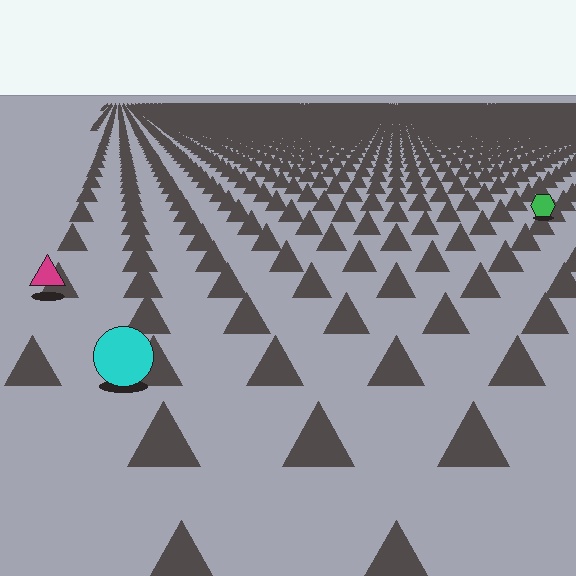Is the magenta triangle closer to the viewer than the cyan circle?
No. The cyan circle is closer — you can tell from the texture gradient: the ground texture is coarser near it.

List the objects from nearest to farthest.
From nearest to farthest: the cyan circle, the magenta triangle, the green hexagon.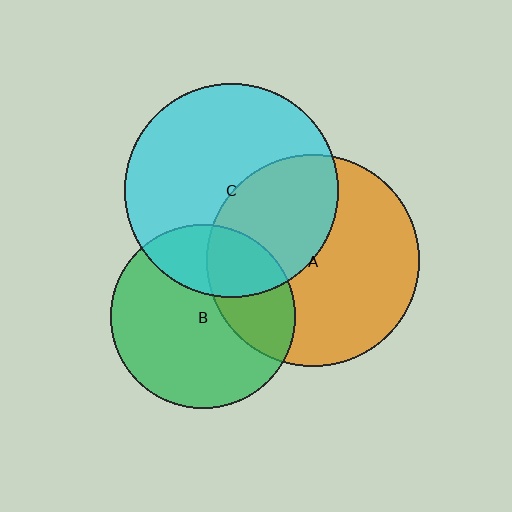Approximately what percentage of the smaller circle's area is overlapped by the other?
Approximately 25%.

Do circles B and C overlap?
Yes.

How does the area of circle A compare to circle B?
Approximately 1.3 times.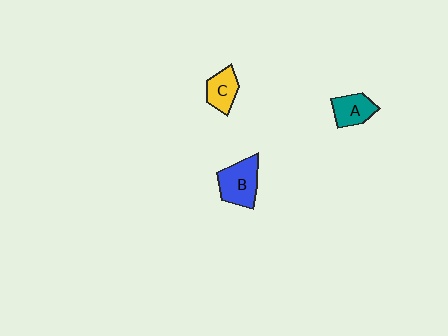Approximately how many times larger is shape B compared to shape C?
Approximately 1.5 times.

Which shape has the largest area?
Shape B (blue).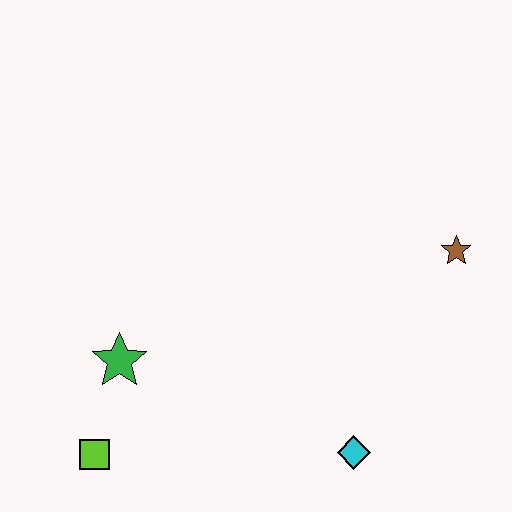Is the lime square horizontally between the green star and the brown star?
No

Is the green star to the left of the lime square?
No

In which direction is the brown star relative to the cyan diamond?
The brown star is above the cyan diamond.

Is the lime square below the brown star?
Yes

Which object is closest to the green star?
The lime square is closest to the green star.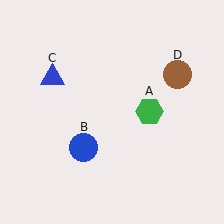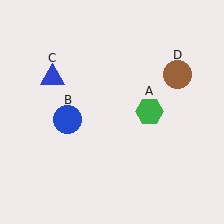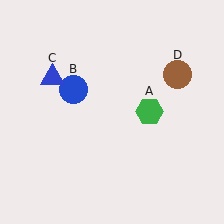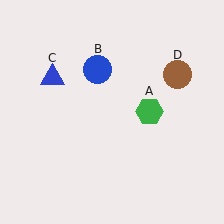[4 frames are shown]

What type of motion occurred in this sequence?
The blue circle (object B) rotated clockwise around the center of the scene.